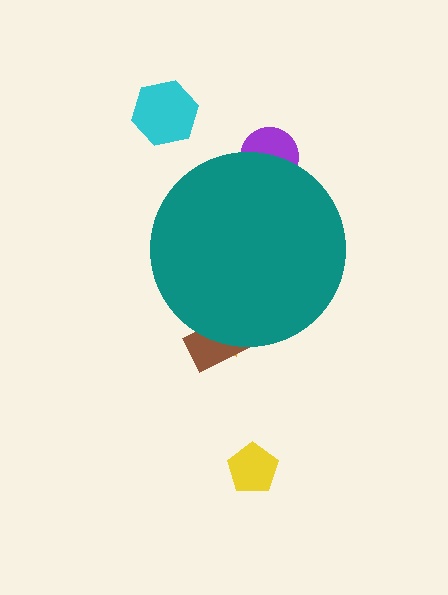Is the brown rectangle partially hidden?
Yes, the brown rectangle is partially hidden behind the teal circle.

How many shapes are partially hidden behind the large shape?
3 shapes are partially hidden.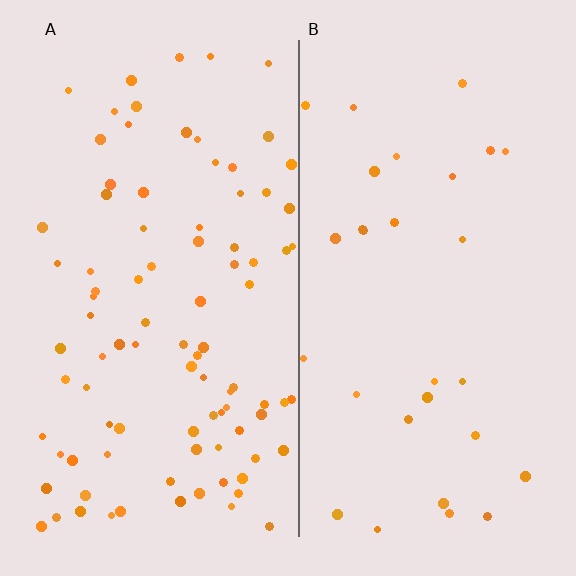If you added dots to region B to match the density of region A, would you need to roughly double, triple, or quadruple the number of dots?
Approximately triple.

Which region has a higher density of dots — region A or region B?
A (the left).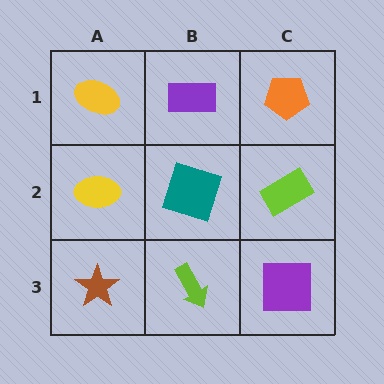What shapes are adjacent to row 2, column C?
An orange pentagon (row 1, column C), a purple square (row 3, column C), a teal square (row 2, column B).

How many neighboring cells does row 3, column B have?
3.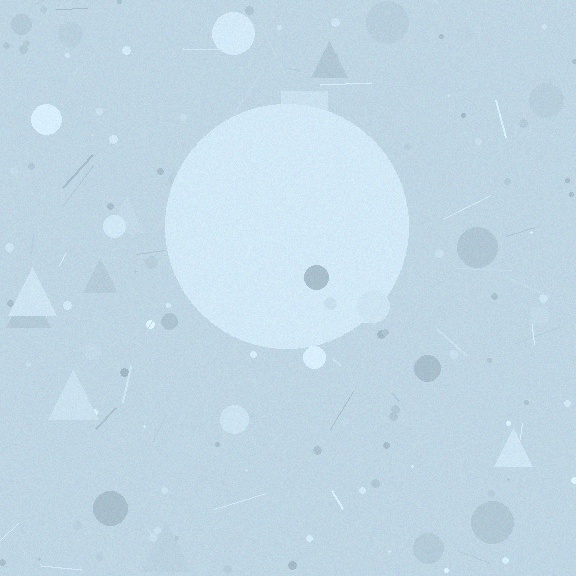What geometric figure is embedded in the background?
A circle is embedded in the background.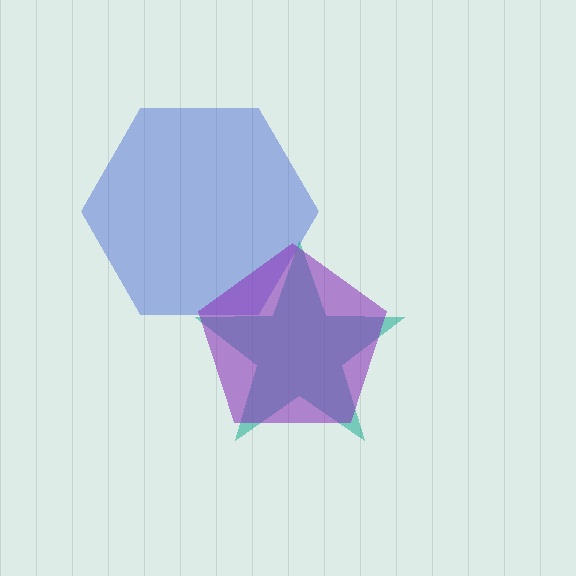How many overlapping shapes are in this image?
There are 3 overlapping shapes in the image.